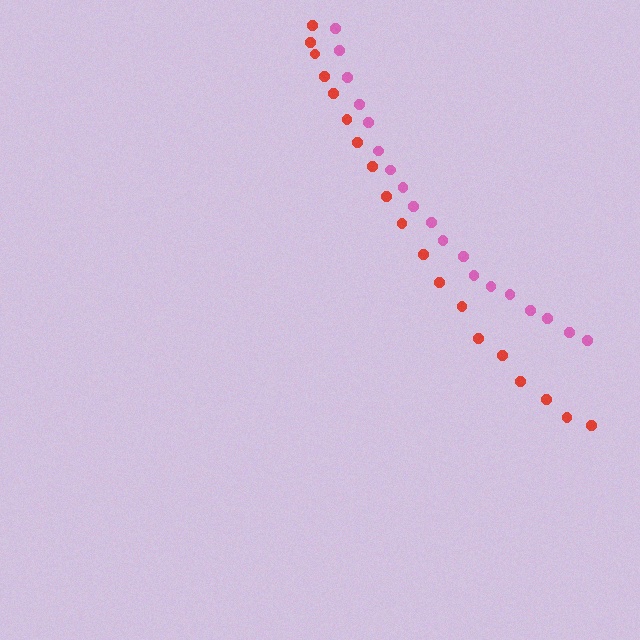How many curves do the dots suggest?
There are 2 distinct paths.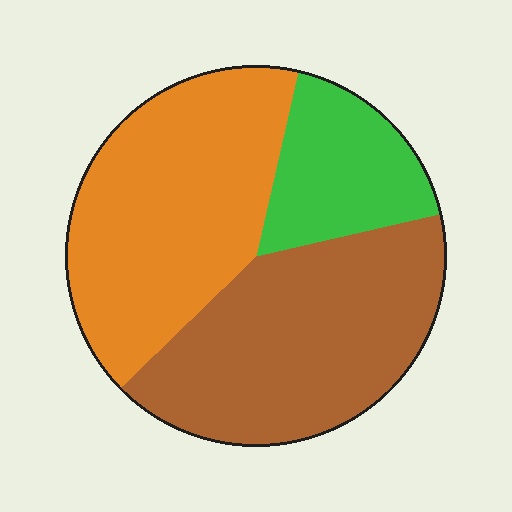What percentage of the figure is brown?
Brown takes up about two fifths (2/5) of the figure.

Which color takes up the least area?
Green, at roughly 20%.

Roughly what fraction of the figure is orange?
Orange covers roughly 40% of the figure.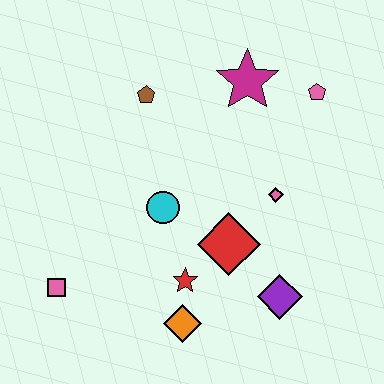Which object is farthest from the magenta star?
The pink square is farthest from the magenta star.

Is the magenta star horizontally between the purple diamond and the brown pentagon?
Yes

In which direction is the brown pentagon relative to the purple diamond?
The brown pentagon is above the purple diamond.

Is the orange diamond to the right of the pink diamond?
No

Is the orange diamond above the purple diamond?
No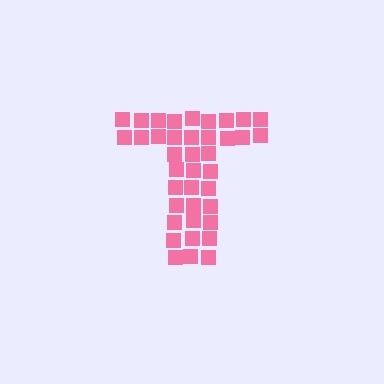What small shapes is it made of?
It is made of small squares.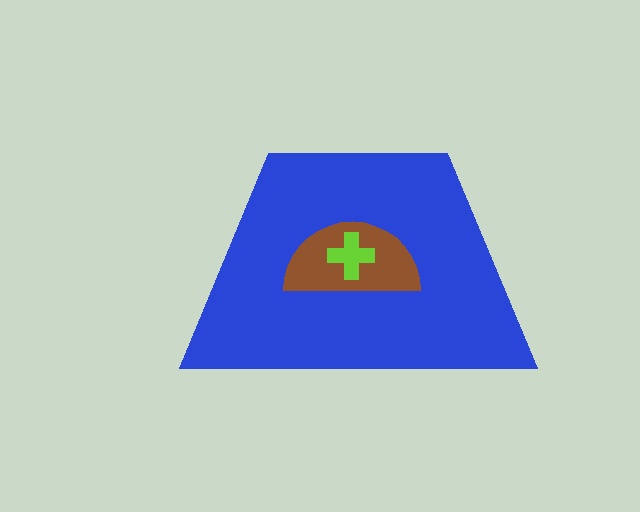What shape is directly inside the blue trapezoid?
The brown semicircle.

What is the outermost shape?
The blue trapezoid.